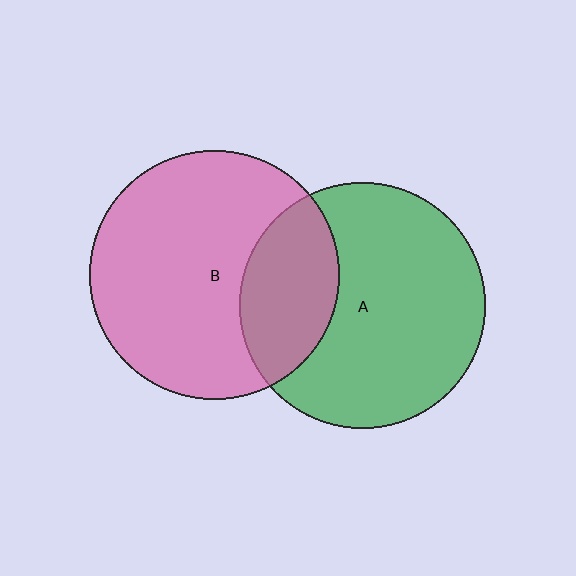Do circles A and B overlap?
Yes.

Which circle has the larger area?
Circle B (pink).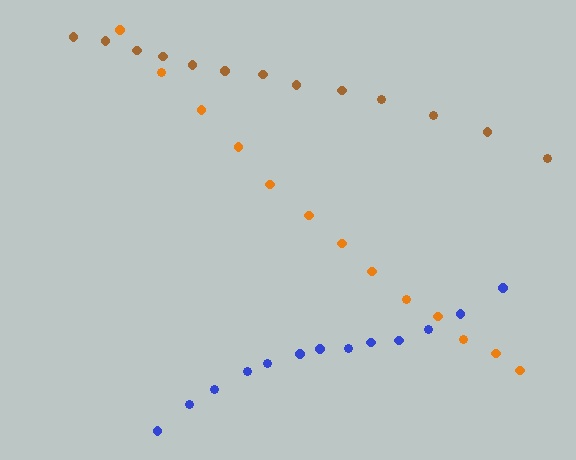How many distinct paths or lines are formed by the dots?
There are 3 distinct paths.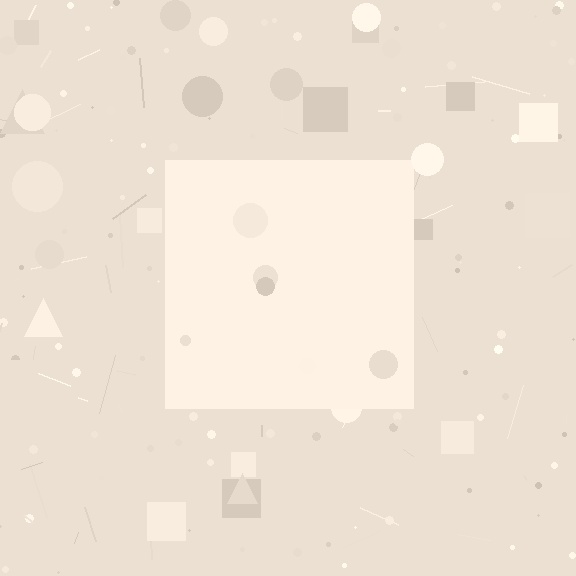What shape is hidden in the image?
A square is hidden in the image.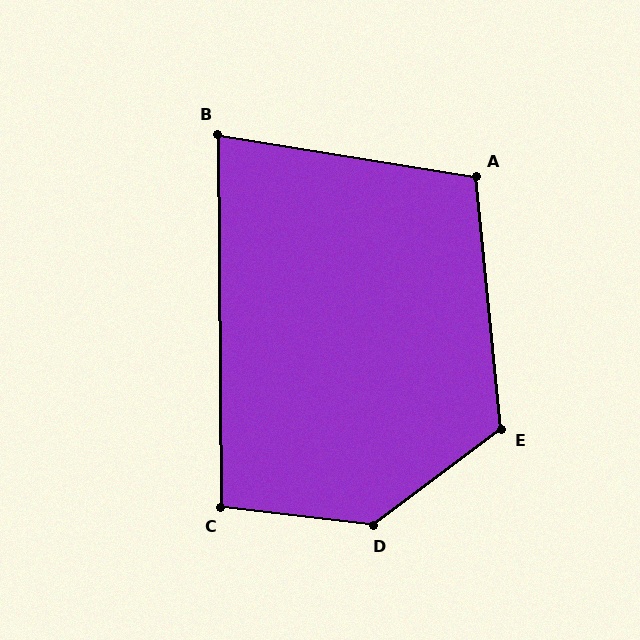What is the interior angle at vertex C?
Approximately 97 degrees (obtuse).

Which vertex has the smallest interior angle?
B, at approximately 80 degrees.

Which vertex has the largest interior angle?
D, at approximately 137 degrees.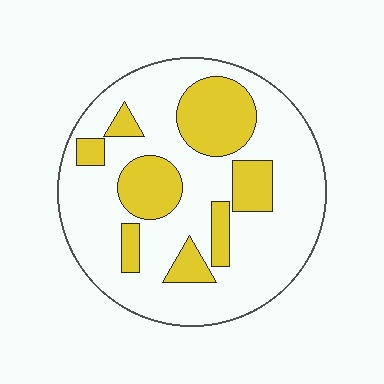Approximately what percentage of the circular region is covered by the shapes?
Approximately 30%.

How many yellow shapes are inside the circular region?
8.